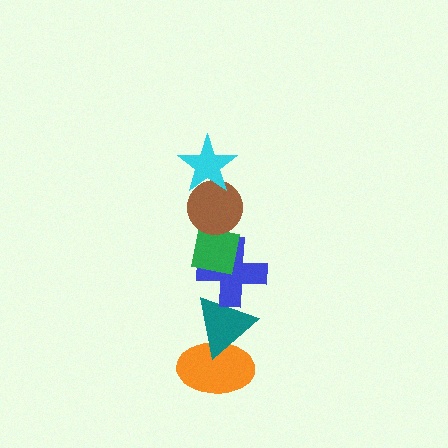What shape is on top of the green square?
The brown circle is on top of the green square.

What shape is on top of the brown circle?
The cyan star is on top of the brown circle.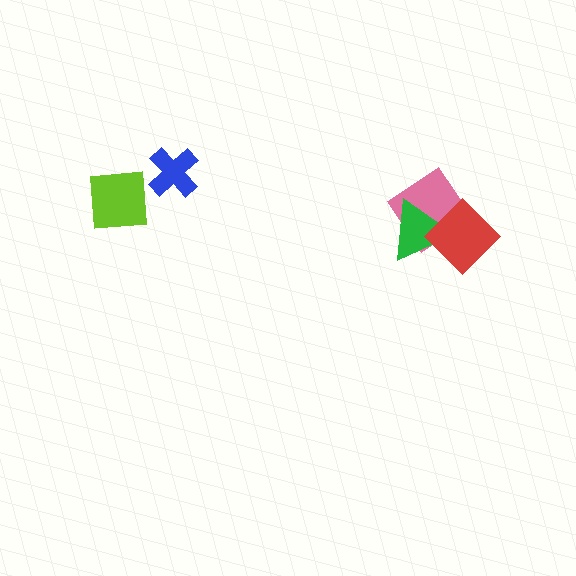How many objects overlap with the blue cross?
0 objects overlap with the blue cross.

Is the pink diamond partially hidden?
Yes, it is partially covered by another shape.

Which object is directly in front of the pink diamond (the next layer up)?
The green triangle is directly in front of the pink diamond.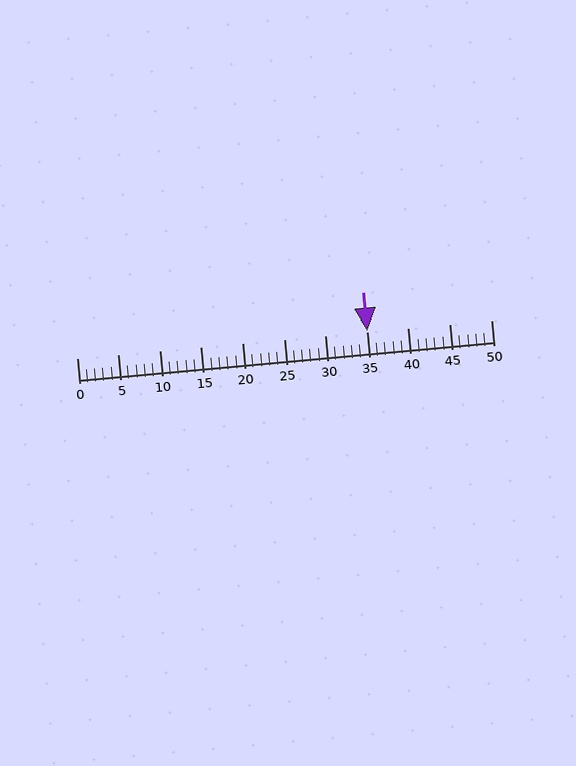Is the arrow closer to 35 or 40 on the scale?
The arrow is closer to 35.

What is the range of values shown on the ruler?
The ruler shows values from 0 to 50.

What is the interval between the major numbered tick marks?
The major tick marks are spaced 5 units apart.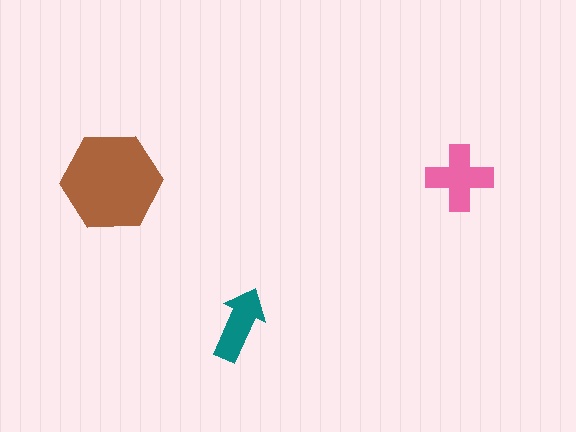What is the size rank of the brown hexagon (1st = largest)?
1st.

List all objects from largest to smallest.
The brown hexagon, the pink cross, the teal arrow.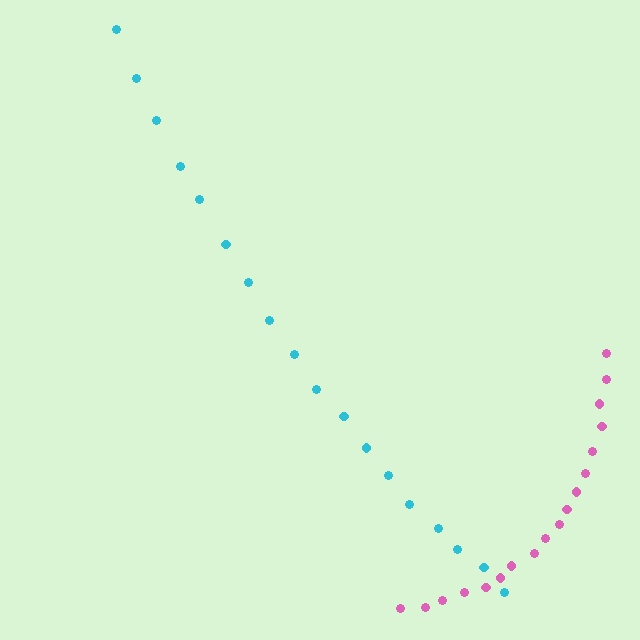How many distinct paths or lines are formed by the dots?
There are 2 distinct paths.